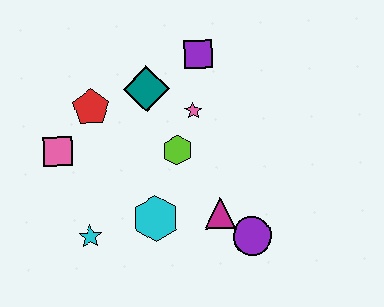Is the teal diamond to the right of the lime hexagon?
No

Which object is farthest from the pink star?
The cyan star is farthest from the pink star.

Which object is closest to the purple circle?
The magenta triangle is closest to the purple circle.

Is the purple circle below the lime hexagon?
Yes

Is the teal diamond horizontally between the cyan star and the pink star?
Yes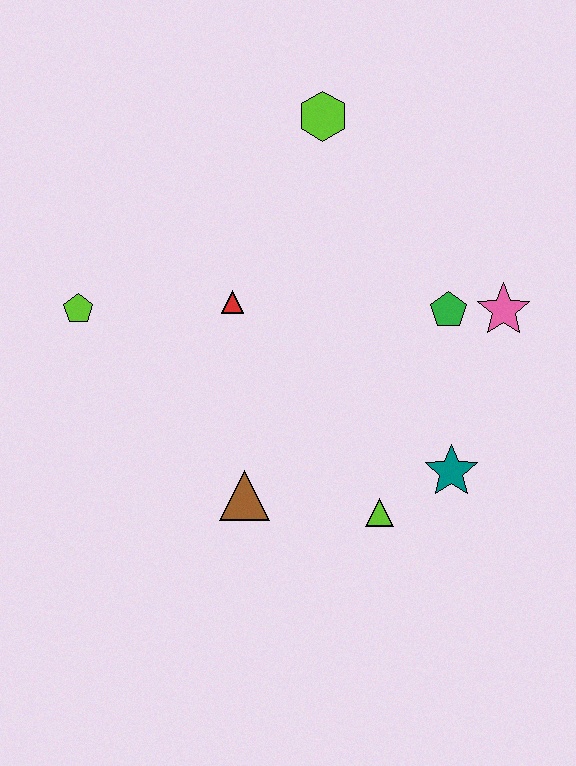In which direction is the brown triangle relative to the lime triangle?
The brown triangle is to the left of the lime triangle.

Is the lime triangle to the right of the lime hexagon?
Yes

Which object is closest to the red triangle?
The lime pentagon is closest to the red triangle.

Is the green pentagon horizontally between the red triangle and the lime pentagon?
No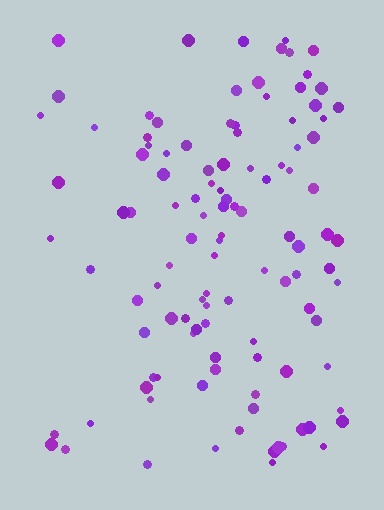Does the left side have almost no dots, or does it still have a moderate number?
Still a moderate number, just noticeably fewer than the right.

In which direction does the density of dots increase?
From left to right, with the right side densest.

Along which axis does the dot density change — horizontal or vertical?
Horizontal.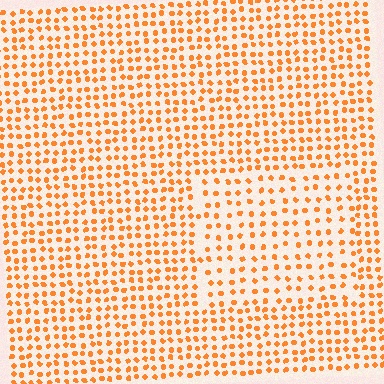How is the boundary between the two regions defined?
The boundary is defined by a change in element density (approximately 1.6x ratio). All elements are the same color, size, and shape.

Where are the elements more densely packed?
The elements are more densely packed outside the rectangle boundary.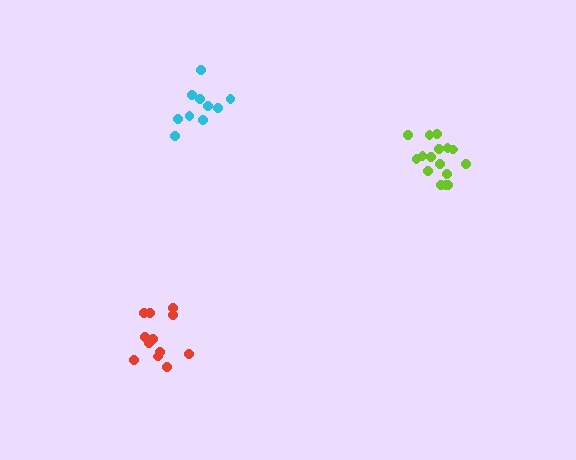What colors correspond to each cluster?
The clusters are colored: cyan, red, lime.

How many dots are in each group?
Group 1: 10 dots, Group 2: 12 dots, Group 3: 16 dots (38 total).